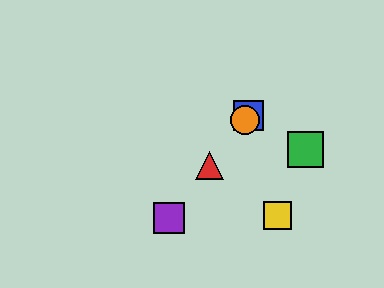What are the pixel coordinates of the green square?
The green square is at (306, 149).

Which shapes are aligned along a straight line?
The red triangle, the blue square, the purple square, the orange circle are aligned along a straight line.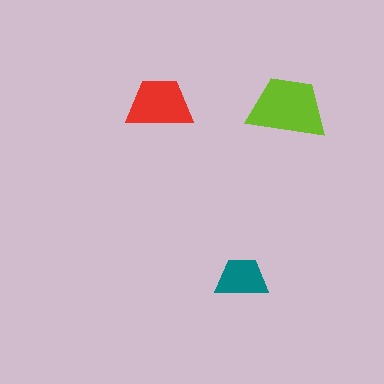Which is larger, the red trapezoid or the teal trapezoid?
The red one.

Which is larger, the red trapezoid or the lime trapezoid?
The lime one.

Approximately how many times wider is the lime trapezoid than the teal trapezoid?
About 1.5 times wider.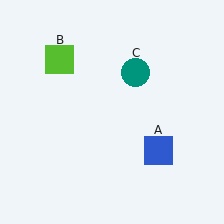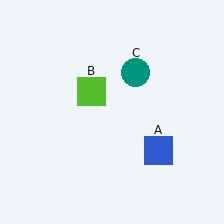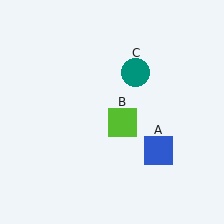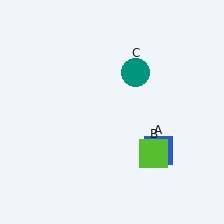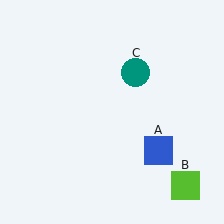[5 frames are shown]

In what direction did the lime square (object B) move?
The lime square (object B) moved down and to the right.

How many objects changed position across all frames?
1 object changed position: lime square (object B).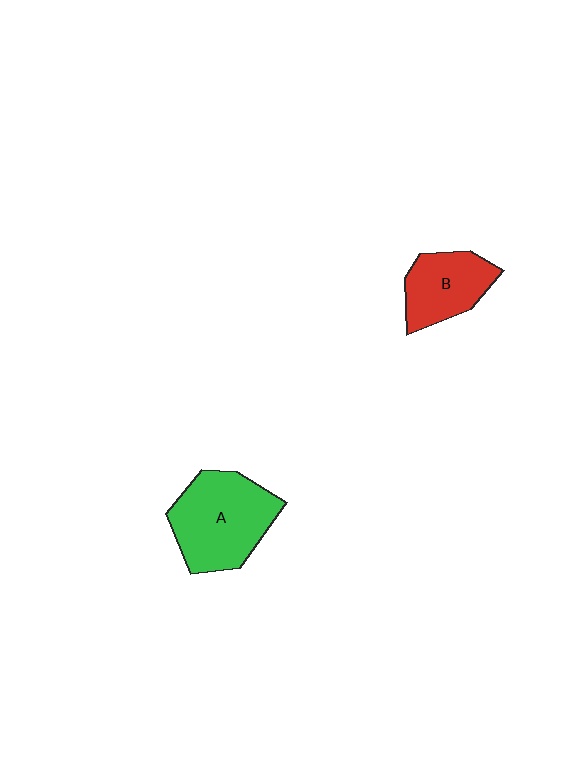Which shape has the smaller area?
Shape B (red).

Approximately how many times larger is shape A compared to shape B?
Approximately 1.5 times.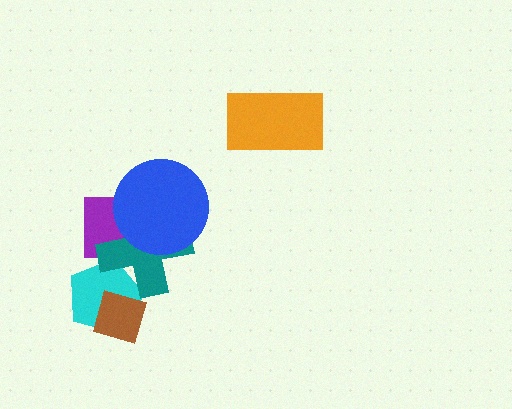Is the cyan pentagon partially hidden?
Yes, it is partially covered by another shape.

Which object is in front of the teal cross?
The blue circle is in front of the teal cross.